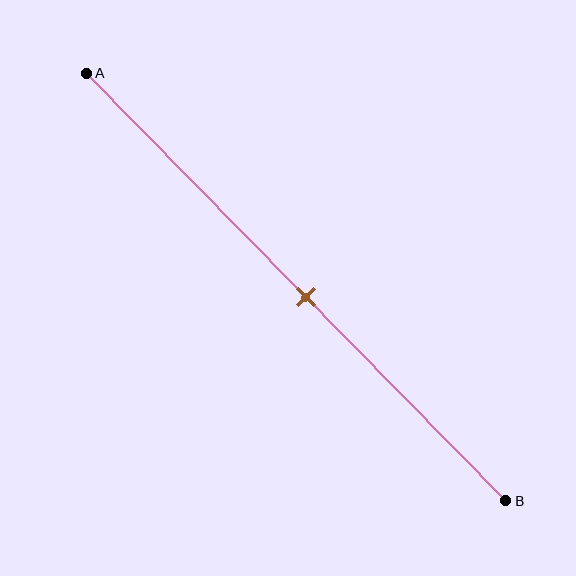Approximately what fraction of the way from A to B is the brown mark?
The brown mark is approximately 50% of the way from A to B.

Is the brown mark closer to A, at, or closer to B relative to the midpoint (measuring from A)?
The brown mark is approximately at the midpoint of segment AB.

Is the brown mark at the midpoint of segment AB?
Yes, the mark is approximately at the midpoint.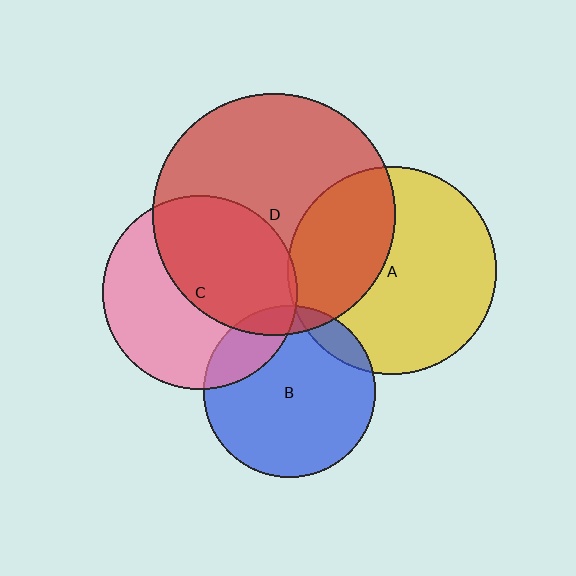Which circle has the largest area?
Circle D (red).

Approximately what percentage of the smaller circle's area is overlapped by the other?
Approximately 50%.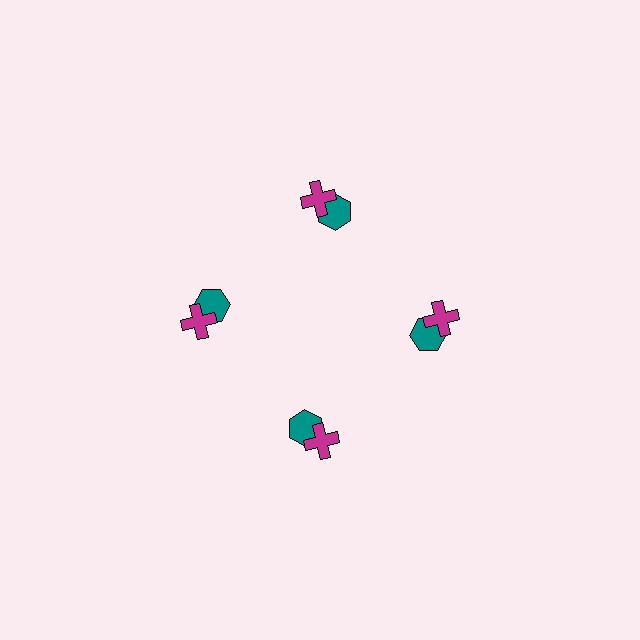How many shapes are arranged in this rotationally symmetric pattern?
There are 8 shapes, arranged in 4 groups of 2.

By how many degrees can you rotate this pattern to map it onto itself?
The pattern maps onto itself every 90 degrees of rotation.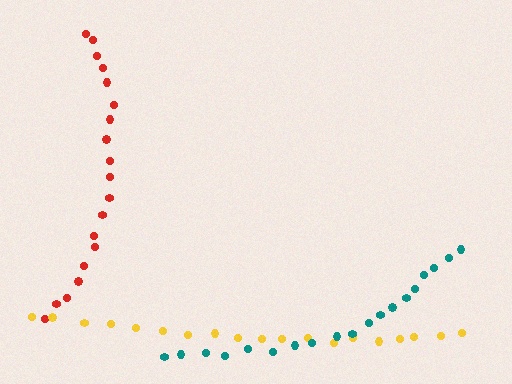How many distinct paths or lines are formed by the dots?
There are 3 distinct paths.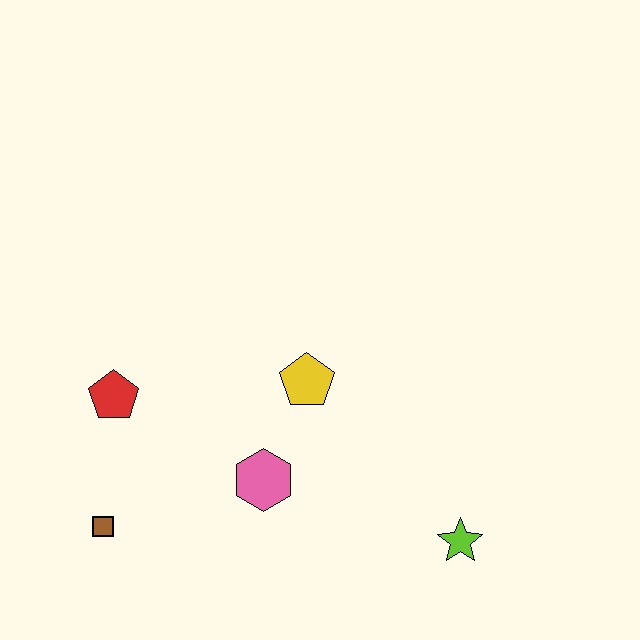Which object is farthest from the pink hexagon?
The lime star is farthest from the pink hexagon.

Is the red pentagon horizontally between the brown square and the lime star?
Yes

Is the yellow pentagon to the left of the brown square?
No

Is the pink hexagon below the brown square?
No